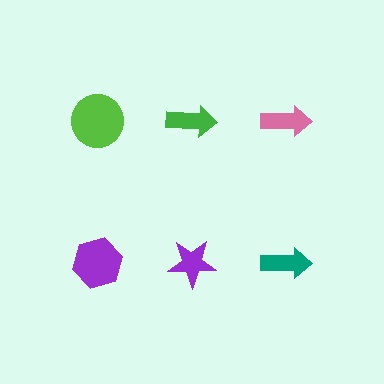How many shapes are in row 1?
3 shapes.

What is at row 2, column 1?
A purple hexagon.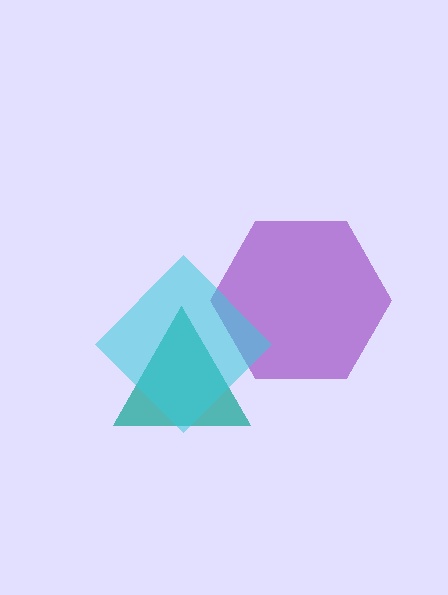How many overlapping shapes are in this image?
There are 3 overlapping shapes in the image.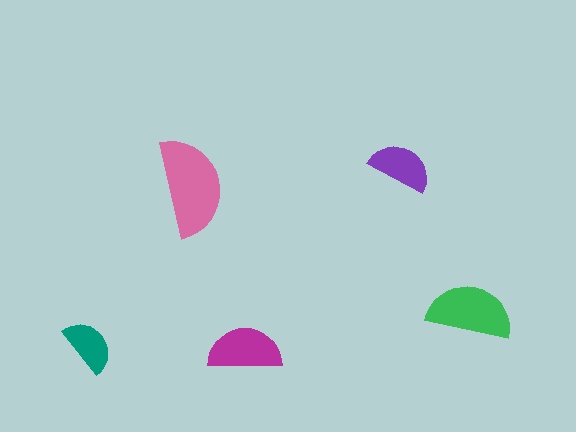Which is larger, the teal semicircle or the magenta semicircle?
The magenta one.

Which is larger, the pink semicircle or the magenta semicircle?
The pink one.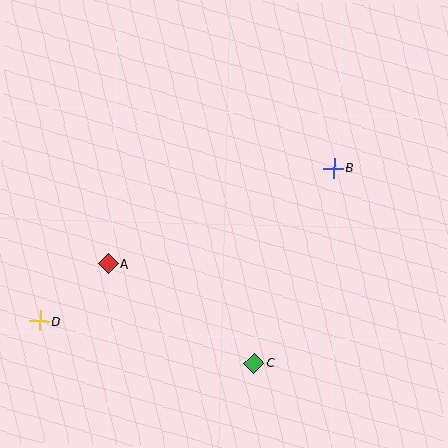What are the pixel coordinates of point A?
Point A is at (108, 264).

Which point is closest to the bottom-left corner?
Point D is closest to the bottom-left corner.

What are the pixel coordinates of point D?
Point D is at (40, 321).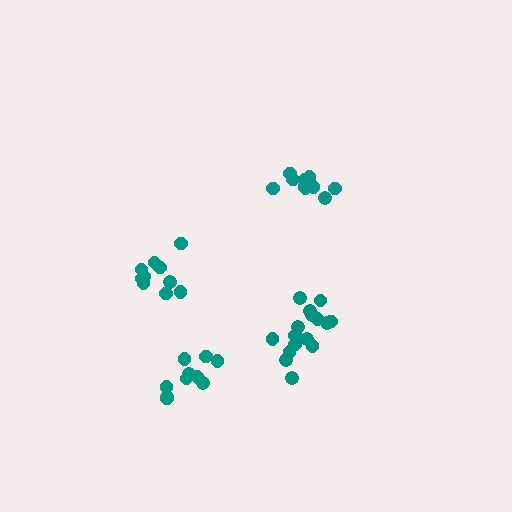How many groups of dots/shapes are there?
There are 4 groups.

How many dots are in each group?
Group 1: 10 dots, Group 2: 10 dots, Group 3: 10 dots, Group 4: 16 dots (46 total).